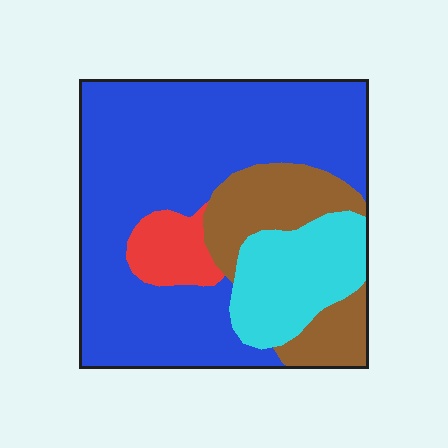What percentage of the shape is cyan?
Cyan takes up less than a quarter of the shape.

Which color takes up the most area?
Blue, at roughly 60%.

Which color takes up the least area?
Red, at roughly 5%.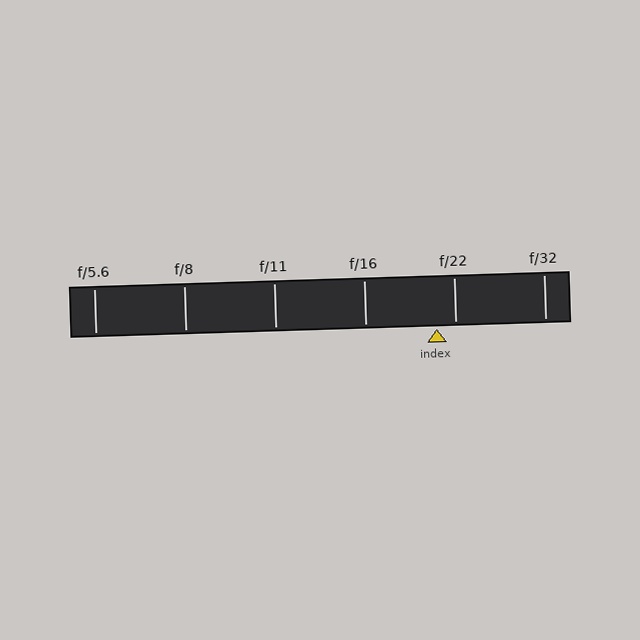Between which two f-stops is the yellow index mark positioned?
The index mark is between f/16 and f/22.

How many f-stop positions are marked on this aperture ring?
There are 6 f-stop positions marked.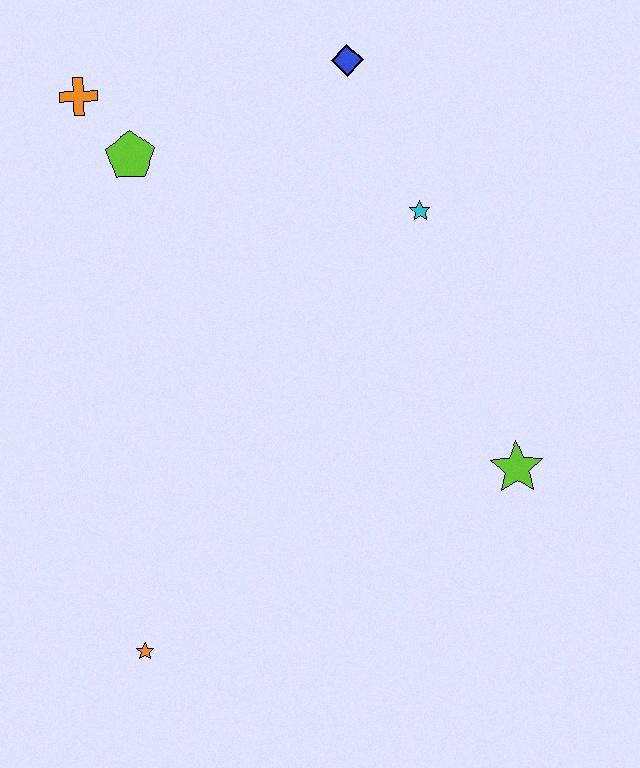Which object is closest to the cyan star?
The blue diamond is closest to the cyan star.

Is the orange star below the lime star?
Yes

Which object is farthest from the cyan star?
The orange star is farthest from the cyan star.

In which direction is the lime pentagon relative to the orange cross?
The lime pentagon is below the orange cross.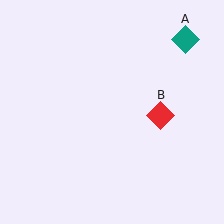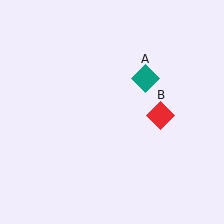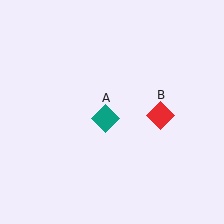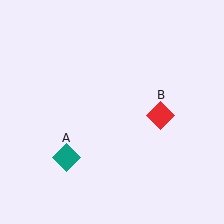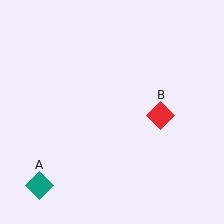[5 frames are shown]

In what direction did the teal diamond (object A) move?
The teal diamond (object A) moved down and to the left.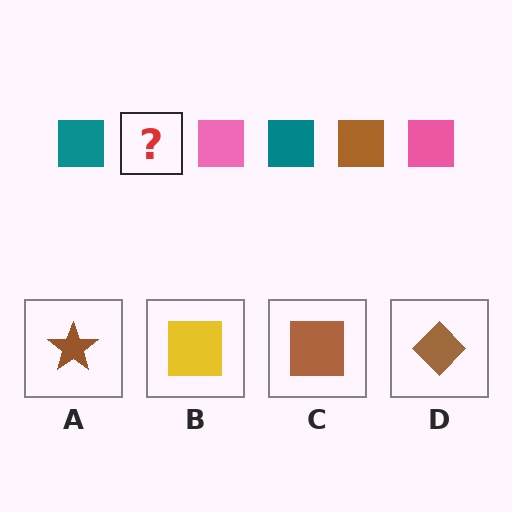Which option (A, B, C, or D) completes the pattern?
C.